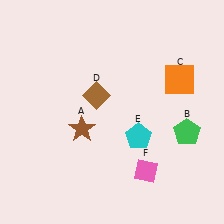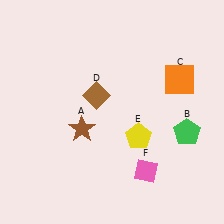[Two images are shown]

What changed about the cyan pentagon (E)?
In Image 1, E is cyan. In Image 2, it changed to yellow.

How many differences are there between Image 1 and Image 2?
There is 1 difference between the two images.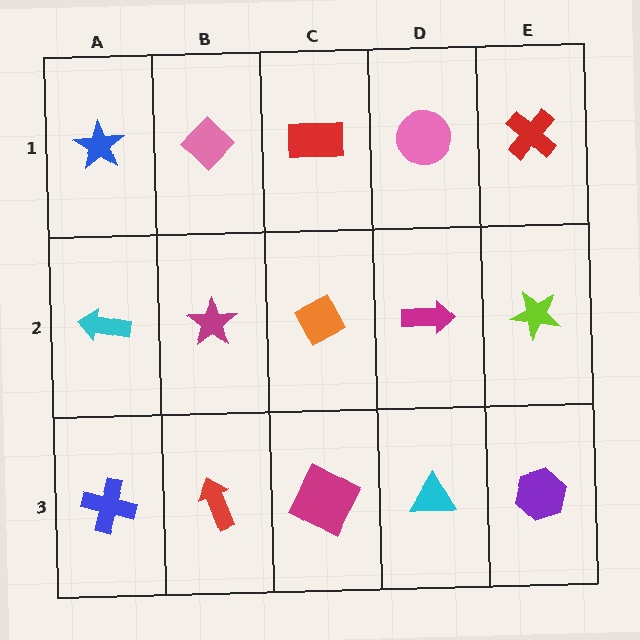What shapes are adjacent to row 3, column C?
An orange diamond (row 2, column C), a red arrow (row 3, column B), a cyan triangle (row 3, column D).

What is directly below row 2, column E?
A purple hexagon.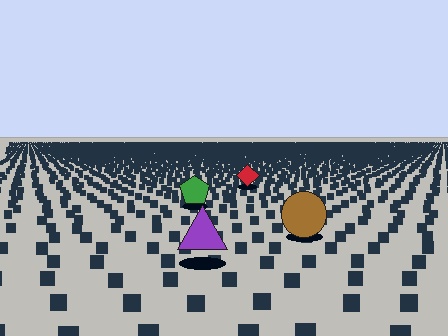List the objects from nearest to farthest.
From nearest to farthest: the purple triangle, the brown circle, the green pentagon, the red diamond.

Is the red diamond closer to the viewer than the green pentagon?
No. The green pentagon is closer — you can tell from the texture gradient: the ground texture is coarser near it.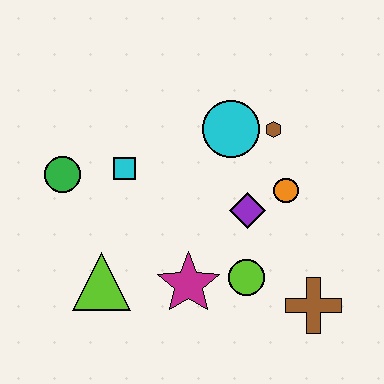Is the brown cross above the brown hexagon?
No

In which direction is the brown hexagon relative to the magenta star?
The brown hexagon is above the magenta star.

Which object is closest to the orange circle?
The purple diamond is closest to the orange circle.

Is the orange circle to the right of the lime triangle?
Yes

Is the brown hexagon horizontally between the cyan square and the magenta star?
No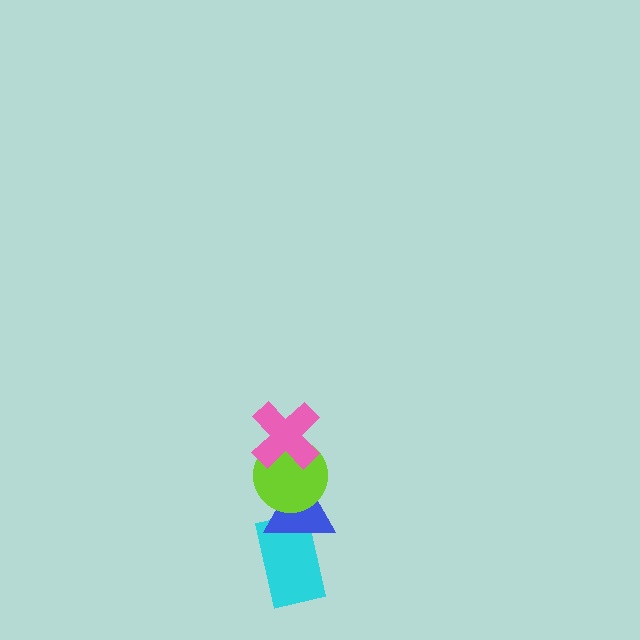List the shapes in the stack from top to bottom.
From top to bottom: the pink cross, the lime circle, the blue triangle, the cyan rectangle.